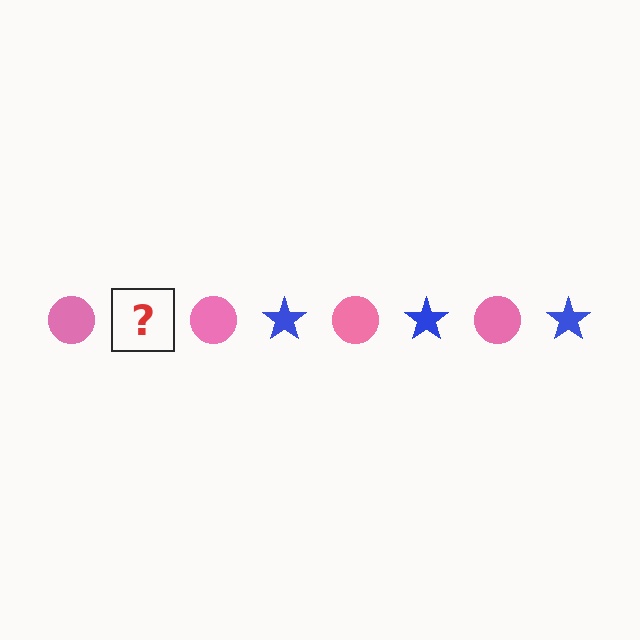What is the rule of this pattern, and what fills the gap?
The rule is that the pattern alternates between pink circle and blue star. The gap should be filled with a blue star.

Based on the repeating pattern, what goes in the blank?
The blank should be a blue star.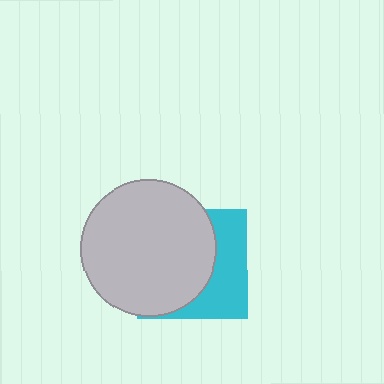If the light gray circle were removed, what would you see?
You would see the complete cyan square.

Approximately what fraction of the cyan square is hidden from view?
Roughly 62% of the cyan square is hidden behind the light gray circle.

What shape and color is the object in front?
The object in front is a light gray circle.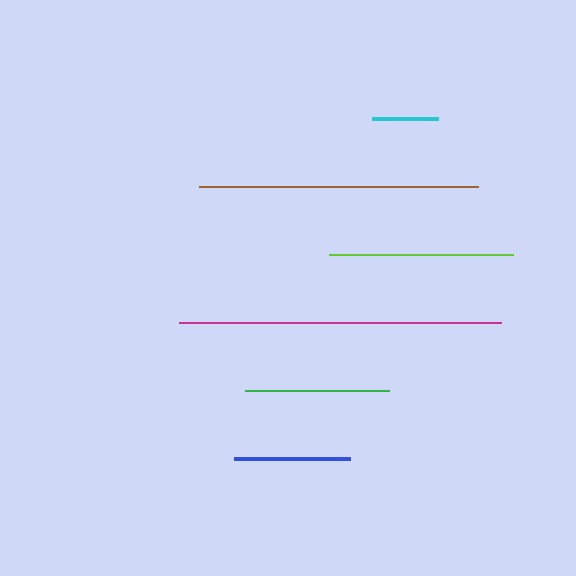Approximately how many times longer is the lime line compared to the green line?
The lime line is approximately 1.3 times the length of the green line.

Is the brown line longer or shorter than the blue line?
The brown line is longer than the blue line.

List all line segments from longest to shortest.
From longest to shortest: magenta, brown, lime, green, blue, cyan.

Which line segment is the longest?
The magenta line is the longest at approximately 322 pixels.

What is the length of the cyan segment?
The cyan segment is approximately 66 pixels long.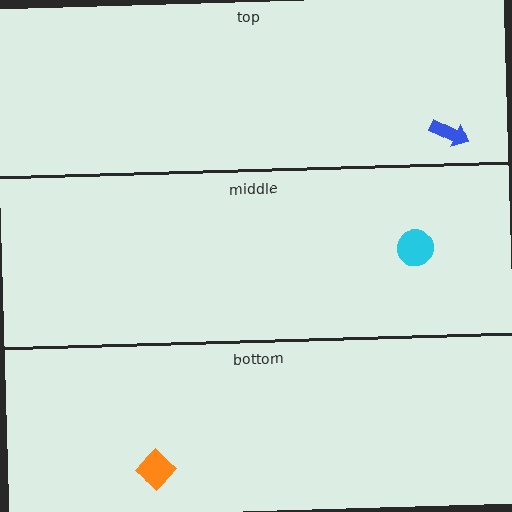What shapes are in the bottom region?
The orange diamond.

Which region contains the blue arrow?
The top region.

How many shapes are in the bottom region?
1.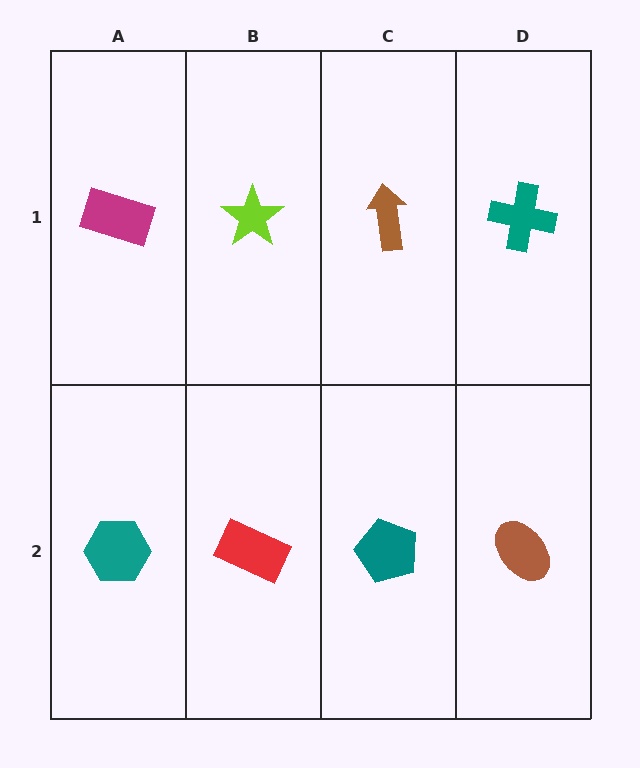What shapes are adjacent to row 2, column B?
A lime star (row 1, column B), a teal hexagon (row 2, column A), a teal pentagon (row 2, column C).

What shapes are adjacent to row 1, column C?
A teal pentagon (row 2, column C), a lime star (row 1, column B), a teal cross (row 1, column D).